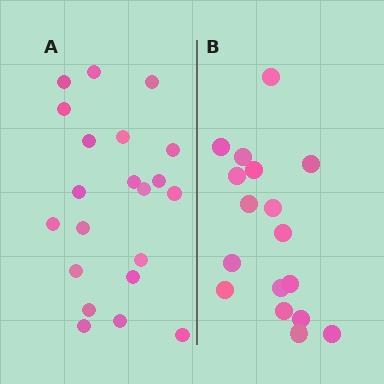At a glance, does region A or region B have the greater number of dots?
Region A (the left region) has more dots.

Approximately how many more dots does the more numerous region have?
Region A has about 4 more dots than region B.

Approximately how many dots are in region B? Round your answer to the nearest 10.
About 20 dots. (The exact count is 17, which rounds to 20.)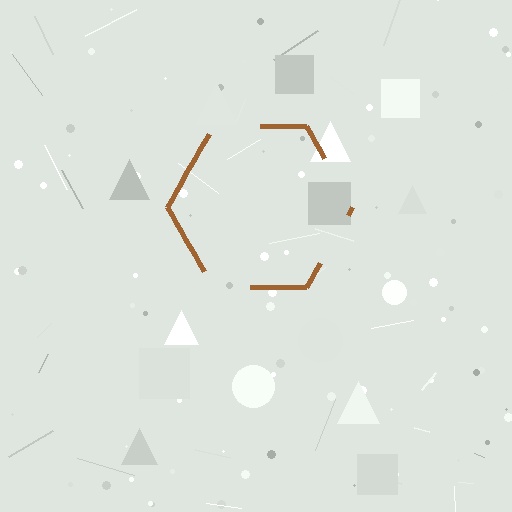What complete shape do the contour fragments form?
The contour fragments form a hexagon.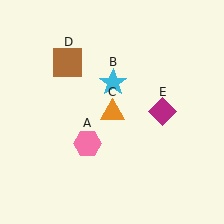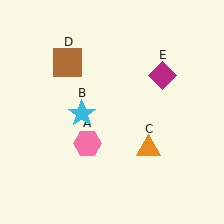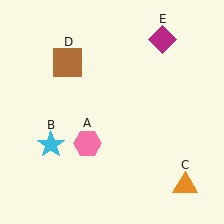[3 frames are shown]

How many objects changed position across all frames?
3 objects changed position: cyan star (object B), orange triangle (object C), magenta diamond (object E).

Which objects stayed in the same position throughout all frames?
Pink hexagon (object A) and brown square (object D) remained stationary.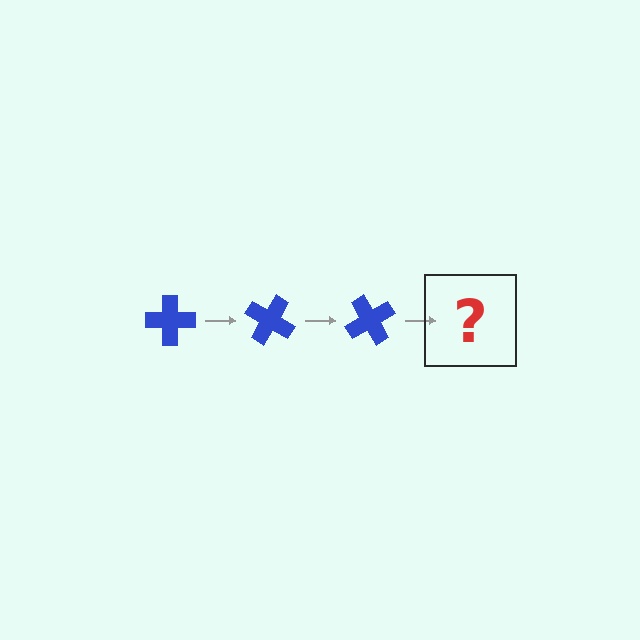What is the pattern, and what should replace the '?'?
The pattern is that the cross rotates 30 degrees each step. The '?' should be a blue cross rotated 90 degrees.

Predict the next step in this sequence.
The next step is a blue cross rotated 90 degrees.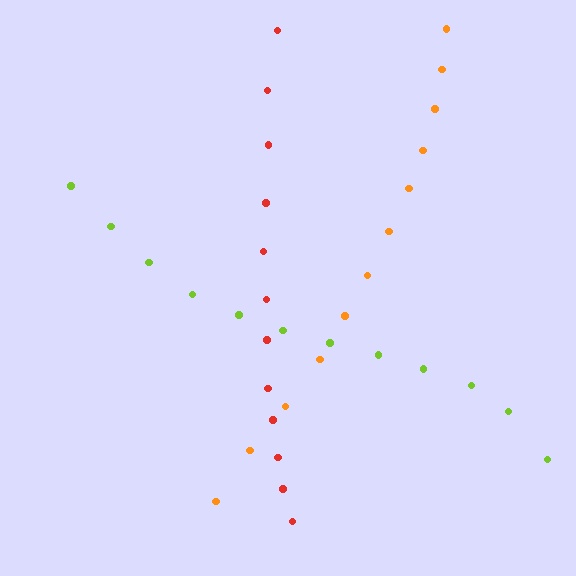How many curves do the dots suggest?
There are 3 distinct paths.